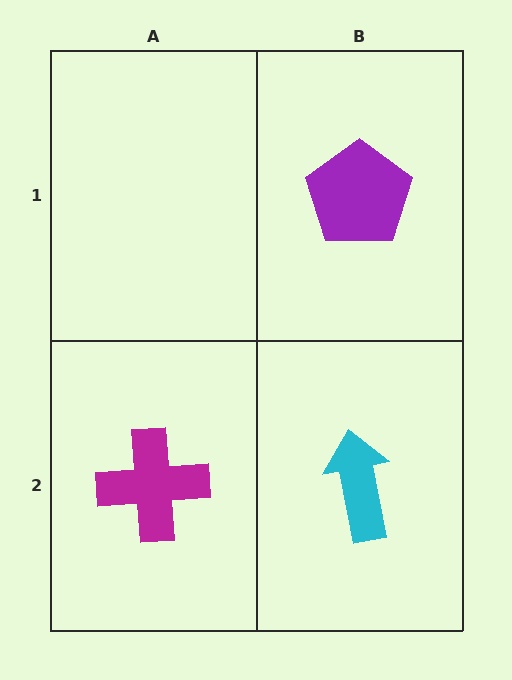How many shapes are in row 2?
2 shapes.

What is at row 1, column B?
A purple pentagon.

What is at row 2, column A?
A magenta cross.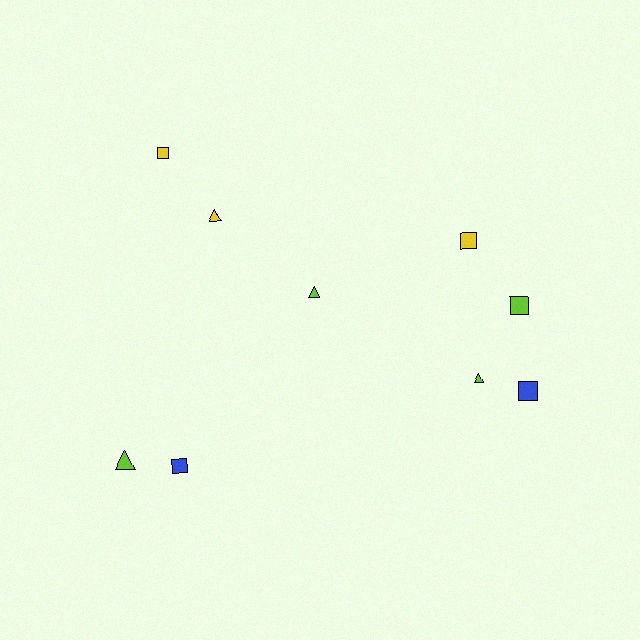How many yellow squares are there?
There are 2 yellow squares.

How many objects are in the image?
There are 9 objects.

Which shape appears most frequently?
Square, with 5 objects.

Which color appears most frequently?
Lime, with 4 objects.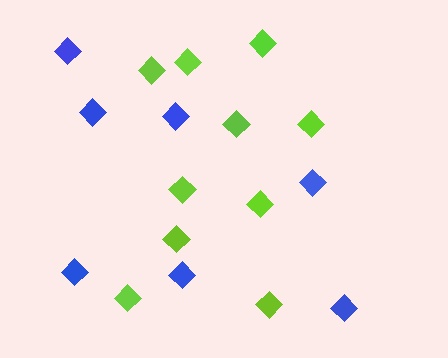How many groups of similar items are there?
There are 2 groups: one group of blue diamonds (7) and one group of lime diamonds (10).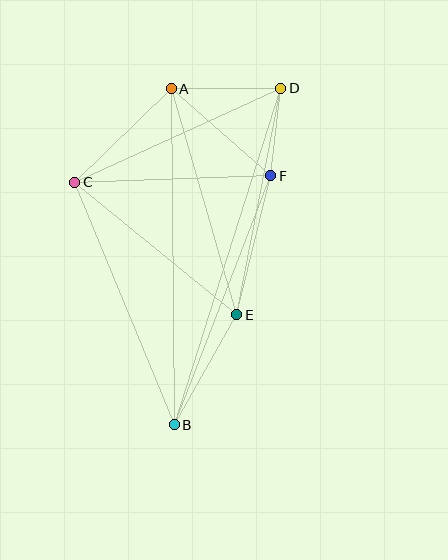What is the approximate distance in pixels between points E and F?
The distance between E and F is approximately 143 pixels.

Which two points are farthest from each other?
Points B and D are farthest from each other.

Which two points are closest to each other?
Points D and F are closest to each other.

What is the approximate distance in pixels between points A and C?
The distance between A and C is approximately 134 pixels.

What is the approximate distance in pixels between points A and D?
The distance between A and D is approximately 110 pixels.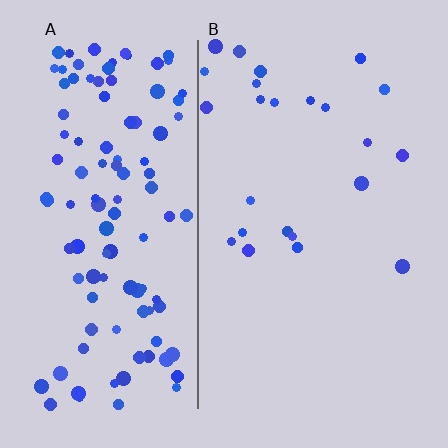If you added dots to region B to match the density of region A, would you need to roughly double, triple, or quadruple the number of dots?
Approximately quadruple.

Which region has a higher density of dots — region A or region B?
A (the left).